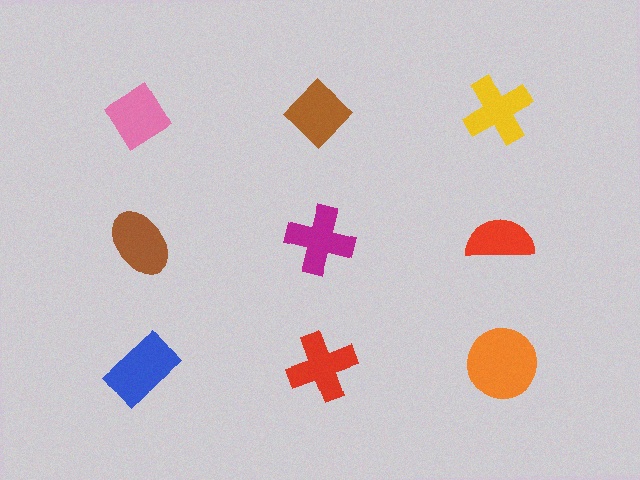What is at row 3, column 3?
An orange circle.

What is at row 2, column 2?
A magenta cross.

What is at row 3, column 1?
A blue rectangle.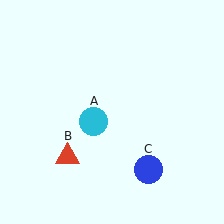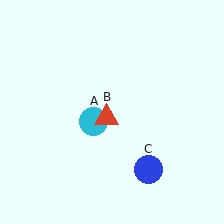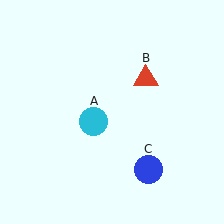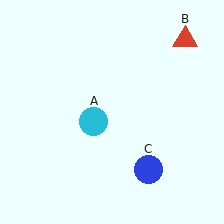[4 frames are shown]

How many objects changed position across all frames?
1 object changed position: red triangle (object B).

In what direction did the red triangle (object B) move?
The red triangle (object B) moved up and to the right.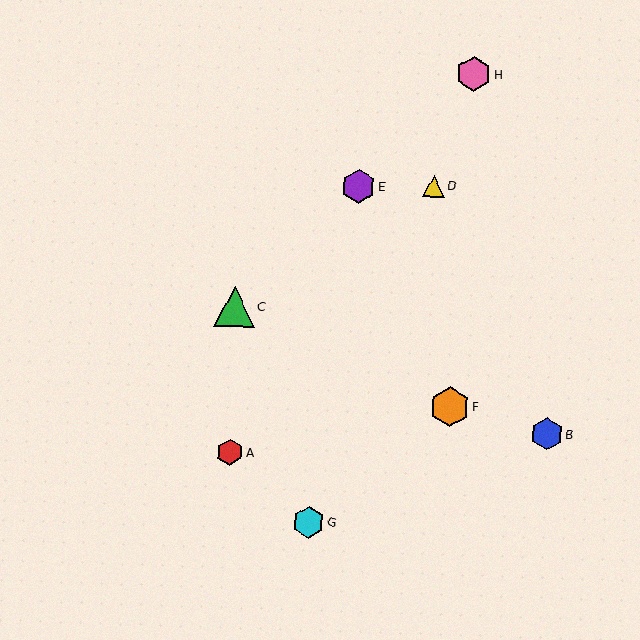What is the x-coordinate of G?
Object G is at x≈309.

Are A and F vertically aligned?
No, A is at x≈230 and F is at x≈450.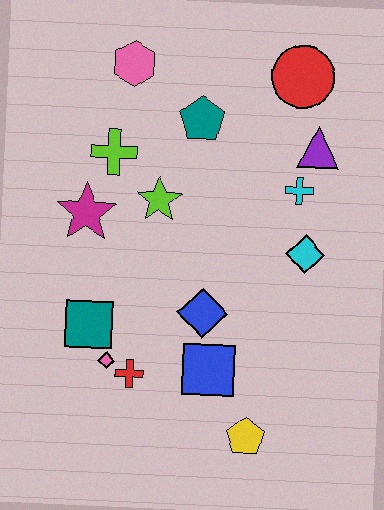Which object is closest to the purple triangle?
The cyan cross is closest to the purple triangle.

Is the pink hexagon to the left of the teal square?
No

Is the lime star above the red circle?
No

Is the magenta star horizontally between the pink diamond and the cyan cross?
No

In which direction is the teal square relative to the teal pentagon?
The teal square is below the teal pentagon.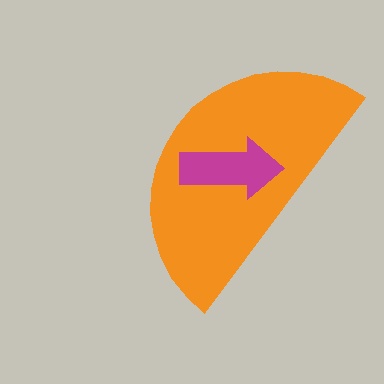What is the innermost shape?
The magenta arrow.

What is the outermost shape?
The orange semicircle.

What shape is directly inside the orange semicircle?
The magenta arrow.